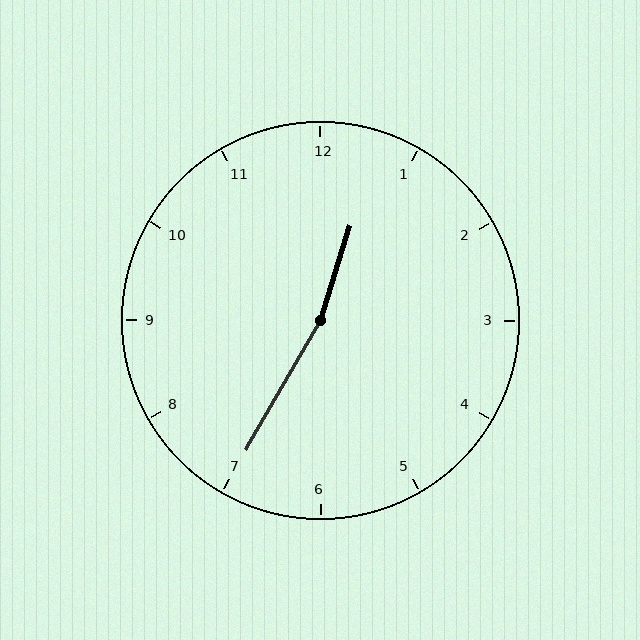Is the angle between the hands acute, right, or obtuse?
It is obtuse.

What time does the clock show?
12:35.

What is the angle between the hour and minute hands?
Approximately 168 degrees.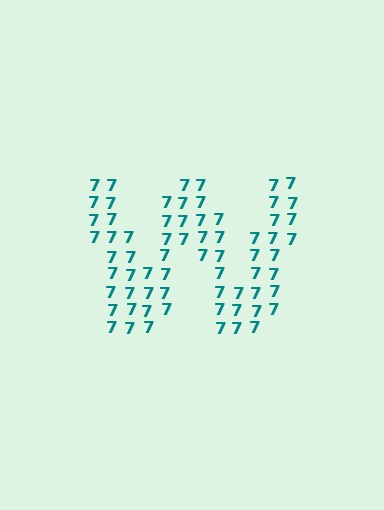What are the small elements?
The small elements are digit 7's.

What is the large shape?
The large shape is the letter W.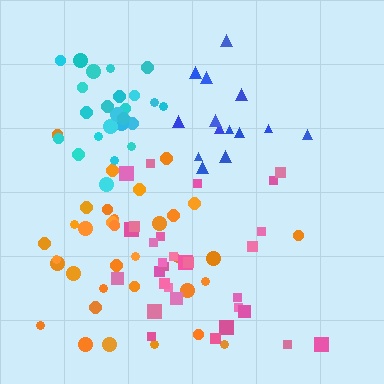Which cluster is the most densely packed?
Cyan.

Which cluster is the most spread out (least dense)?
Blue.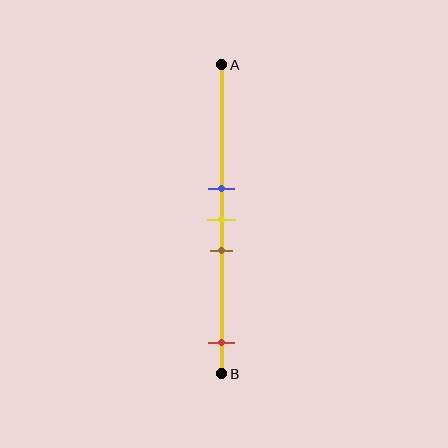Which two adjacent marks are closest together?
The blue and yellow marks are the closest adjacent pair.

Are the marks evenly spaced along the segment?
No, the marks are not evenly spaced.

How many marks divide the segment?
There are 4 marks dividing the segment.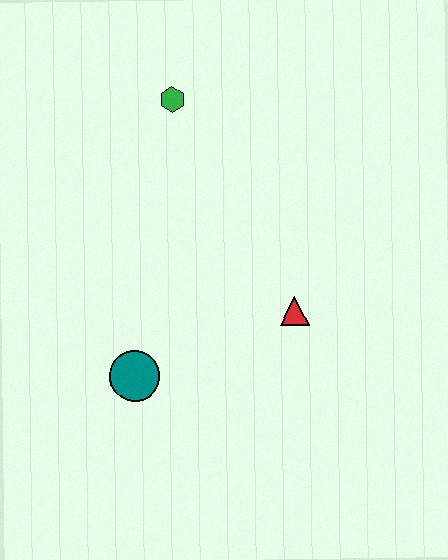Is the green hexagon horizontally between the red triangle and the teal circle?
Yes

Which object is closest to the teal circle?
The red triangle is closest to the teal circle.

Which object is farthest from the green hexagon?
The teal circle is farthest from the green hexagon.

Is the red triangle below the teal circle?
No